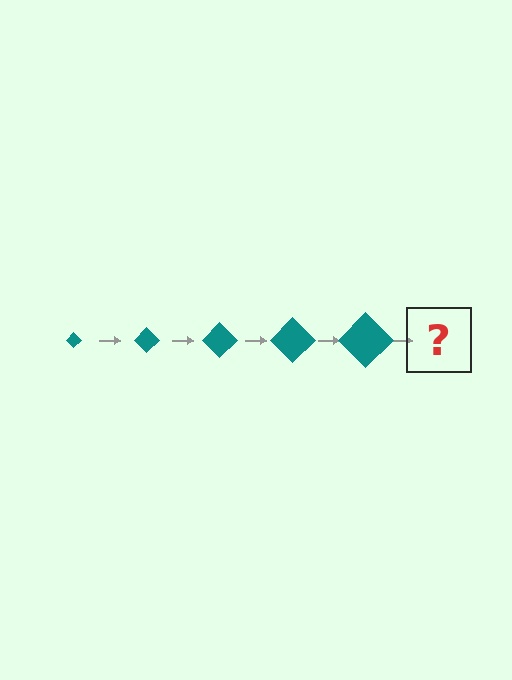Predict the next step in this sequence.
The next step is a teal diamond, larger than the previous one.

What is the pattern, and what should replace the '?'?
The pattern is that the diamond gets progressively larger each step. The '?' should be a teal diamond, larger than the previous one.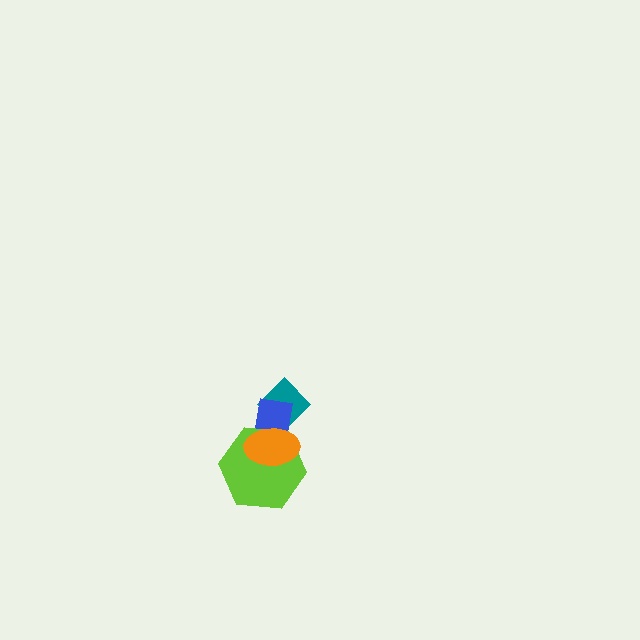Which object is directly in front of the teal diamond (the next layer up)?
The blue rectangle is directly in front of the teal diamond.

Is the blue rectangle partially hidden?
Yes, it is partially covered by another shape.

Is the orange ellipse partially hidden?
No, no other shape covers it.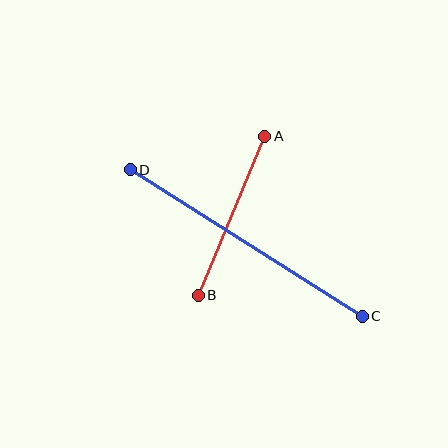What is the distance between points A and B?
The distance is approximately 173 pixels.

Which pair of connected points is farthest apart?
Points C and D are farthest apart.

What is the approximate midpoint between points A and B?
The midpoint is at approximately (231, 216) pixels.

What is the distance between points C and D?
The distance is approximately 275 pixels.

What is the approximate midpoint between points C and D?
The midpoint is at approximately (246, 243) pixels.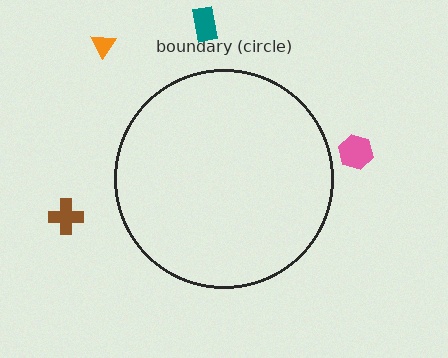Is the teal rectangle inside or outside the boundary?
Outside.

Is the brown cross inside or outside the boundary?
Outside.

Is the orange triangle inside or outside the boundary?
Outside.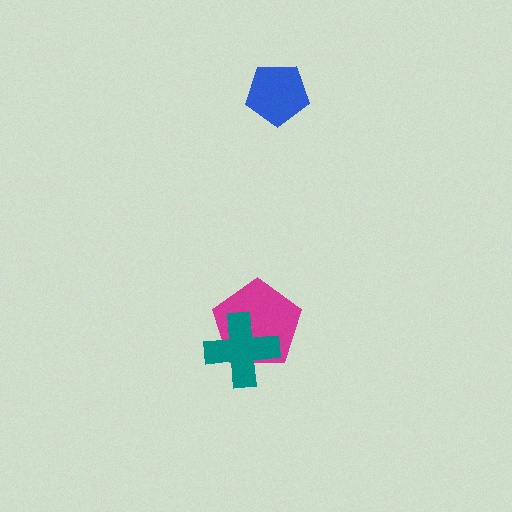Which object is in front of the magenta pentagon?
The teal cross is in front of the magenta pentagon.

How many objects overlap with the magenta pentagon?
1 object overlaps with the magenta pentagon.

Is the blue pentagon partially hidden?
No, no other shape covers it.